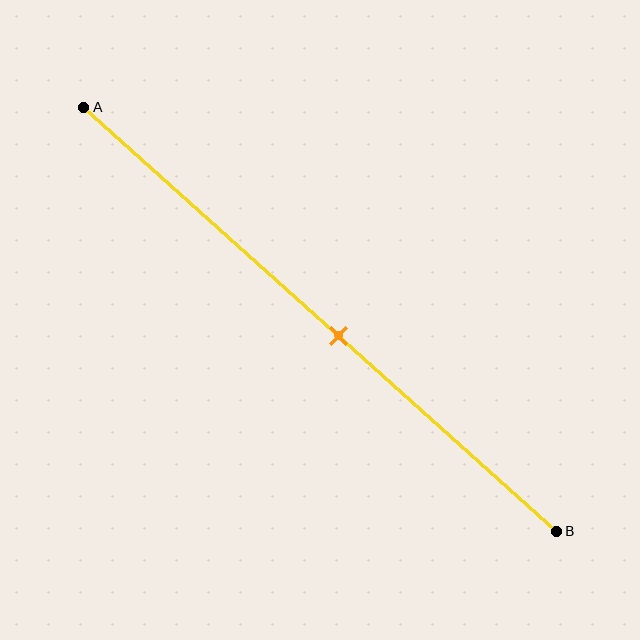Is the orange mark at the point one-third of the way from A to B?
No, the mark is at about 55% from A, not at the 33% one-third point.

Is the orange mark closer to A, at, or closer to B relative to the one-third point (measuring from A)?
The orange mark is closer to point B than the one-third point of segment AB.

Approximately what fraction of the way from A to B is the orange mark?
The orange mark is approximately 55% of the way from A to B.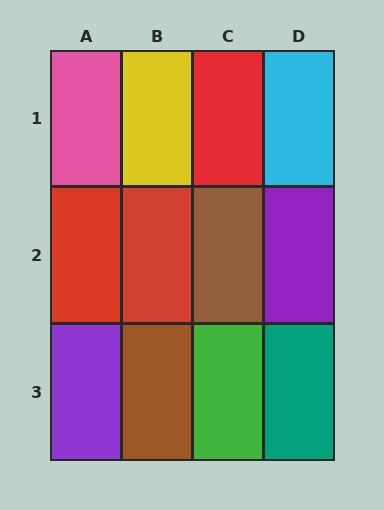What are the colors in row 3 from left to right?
Purple, brown, green, teal.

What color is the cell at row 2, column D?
Purple.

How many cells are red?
3 cells are red.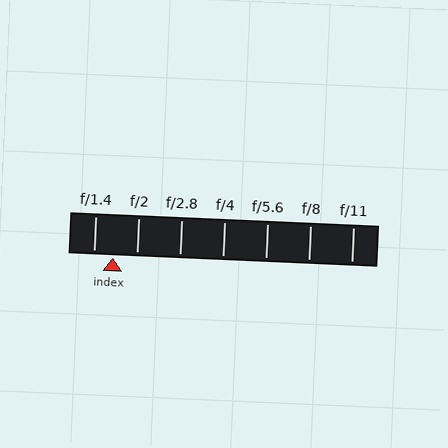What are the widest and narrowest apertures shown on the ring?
The widest aperture shown is f/1.4 and the narrowest is f/11.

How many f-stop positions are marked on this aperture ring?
There are 7 f-stop positions marked.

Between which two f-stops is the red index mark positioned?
The index mark is between f/1.4 and f/2.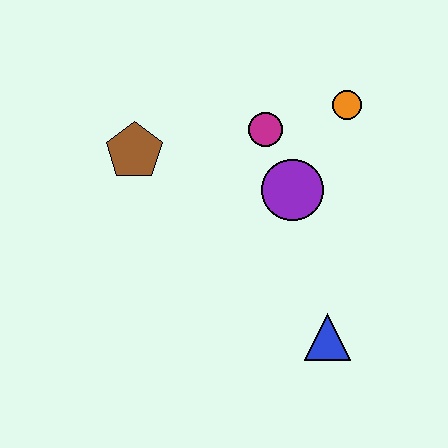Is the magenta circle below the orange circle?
Yes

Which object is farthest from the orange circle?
The blue triangle is farthest from the orange circle.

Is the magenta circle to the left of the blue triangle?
Yes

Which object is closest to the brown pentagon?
The magenta circle is closest to the brown pentagon.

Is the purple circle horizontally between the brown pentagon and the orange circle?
Yes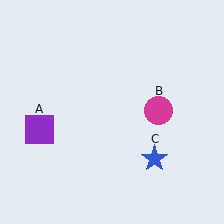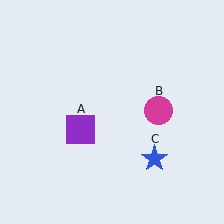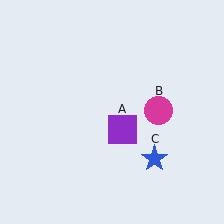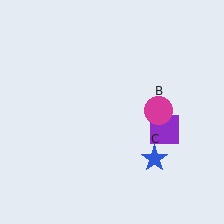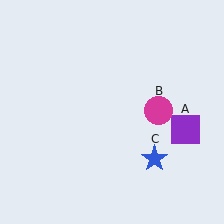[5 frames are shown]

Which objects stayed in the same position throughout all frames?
Magenta circle (object B) and blue star (object C) remained stationary.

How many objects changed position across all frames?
1 object changed position: purple square (object A).